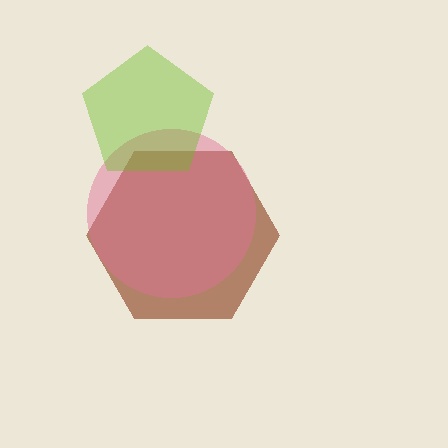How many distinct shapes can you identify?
There are 3 distinct shapes: a brown hexagon, a pink circle, a lime pentagon.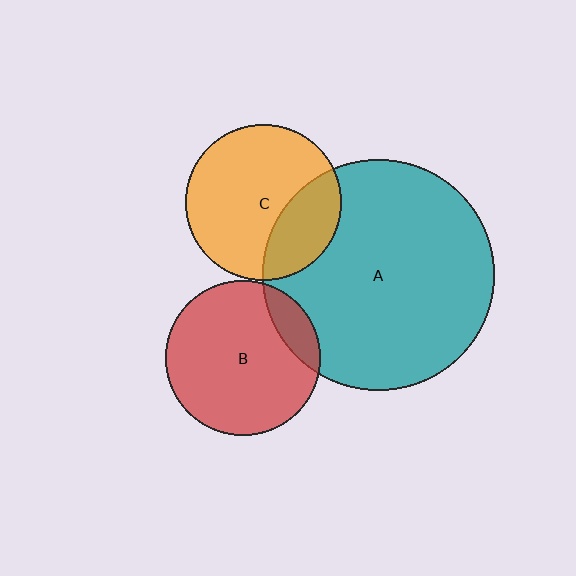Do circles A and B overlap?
Yes.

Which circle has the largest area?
Circle A (teal).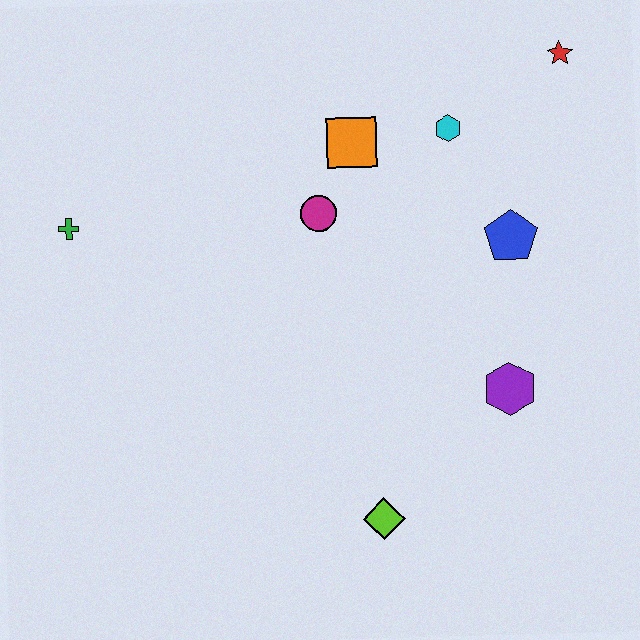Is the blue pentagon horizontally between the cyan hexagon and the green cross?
No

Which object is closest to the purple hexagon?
The blue pentagon is closest to the purple hexagon.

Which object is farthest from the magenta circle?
The lime diamond is farthest from the magenta circle.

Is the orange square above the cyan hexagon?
No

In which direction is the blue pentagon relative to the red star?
The blue pentagon is below the red star.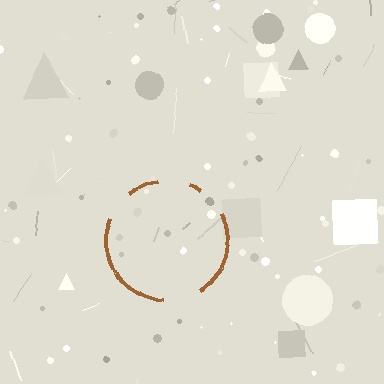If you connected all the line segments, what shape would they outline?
They would outline a circle.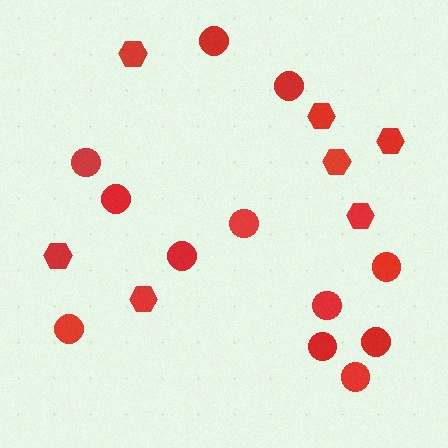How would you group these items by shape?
There are 2 groups: one group of circles (12) and one group of hexagons (7).